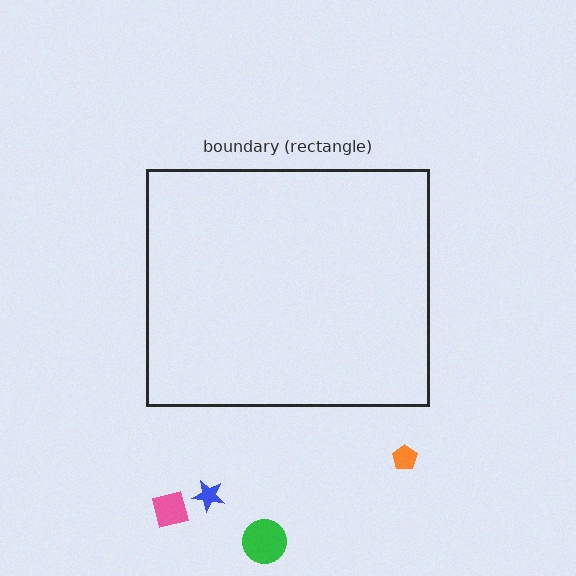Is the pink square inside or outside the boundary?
Outside.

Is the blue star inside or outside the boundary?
Outside.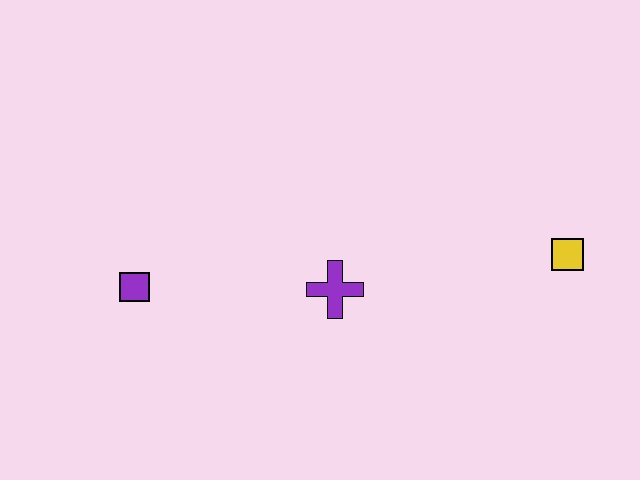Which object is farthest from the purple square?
The yellow square is farthest from the purple square.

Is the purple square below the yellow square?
Yes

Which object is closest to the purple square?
The purple cross is closest to the purple square.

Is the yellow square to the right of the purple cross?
Yes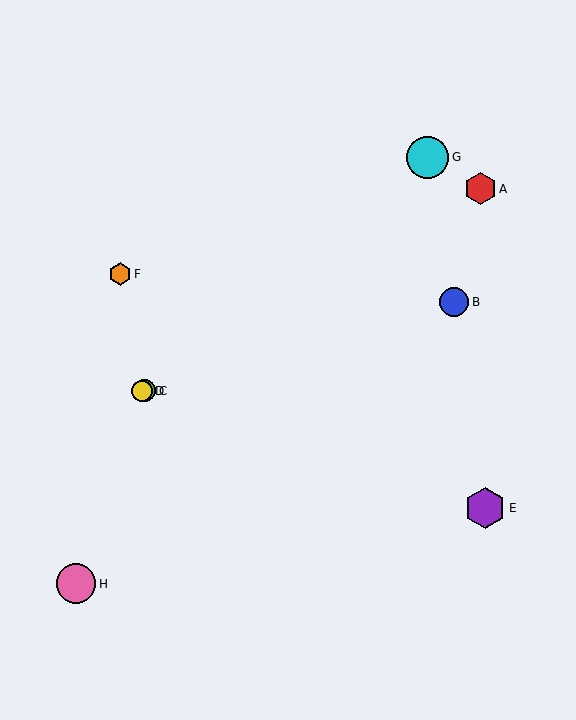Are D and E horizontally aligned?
No, D is at y≈391 and E is at y≈508.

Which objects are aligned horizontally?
Objects C, D are aligned horizontally.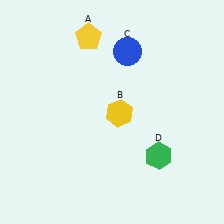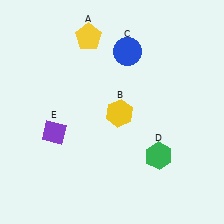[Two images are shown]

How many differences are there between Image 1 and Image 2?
There is 1 difference between the two images.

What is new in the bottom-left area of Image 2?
A purple diamond (E) was added in the bottom-left area of Image 2.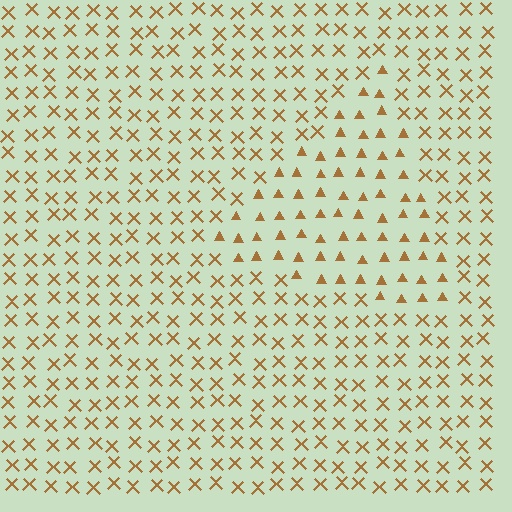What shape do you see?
I see a triangle.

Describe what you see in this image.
The image is filled with small brown elements arranged in a uniform grid. A triangle-shaped region contains triangles, while the surrounding area contains X marks. The boundary is defined purely by the change in element shape.